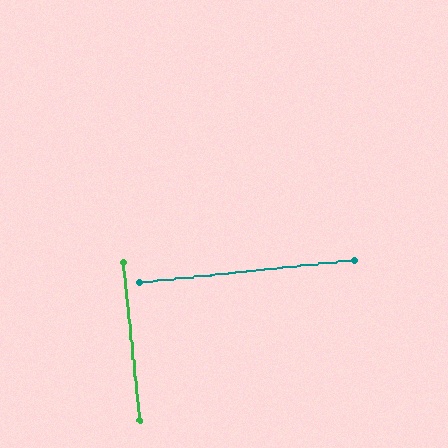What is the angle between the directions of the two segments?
Approximately 90 degrees.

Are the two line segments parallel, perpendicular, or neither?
Perpendicular — they meet at approximately 90°.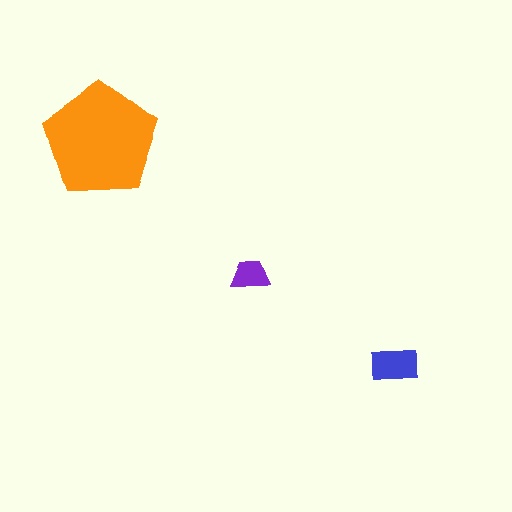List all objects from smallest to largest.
The purple trapezoid, the blue rectangle, the orange pentagon.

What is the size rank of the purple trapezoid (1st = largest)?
3rd.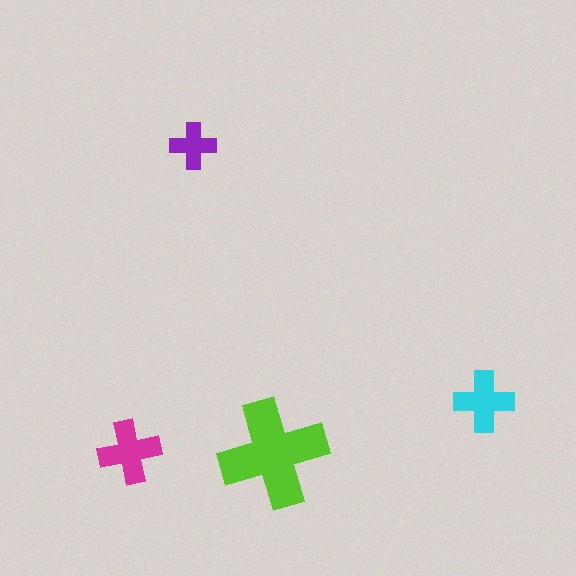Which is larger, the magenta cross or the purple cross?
The magenta one.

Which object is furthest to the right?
The cyan cross is rightmost.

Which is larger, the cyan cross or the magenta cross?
The magenta one.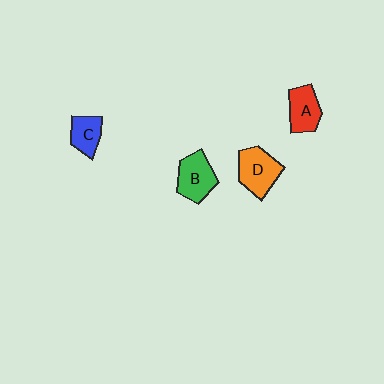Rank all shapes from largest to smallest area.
From largest to smallest: D (orange), B (green), A (red), C (blue).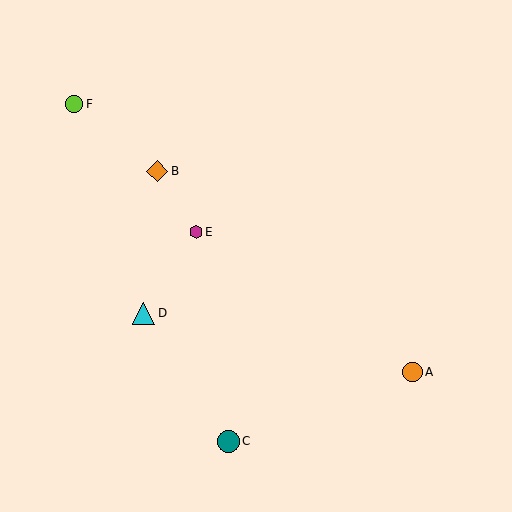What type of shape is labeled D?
Shape D is a cyan triangle.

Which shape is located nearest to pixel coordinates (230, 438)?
The teal circle (labeled C) at (228, 441) is nearest to that location.